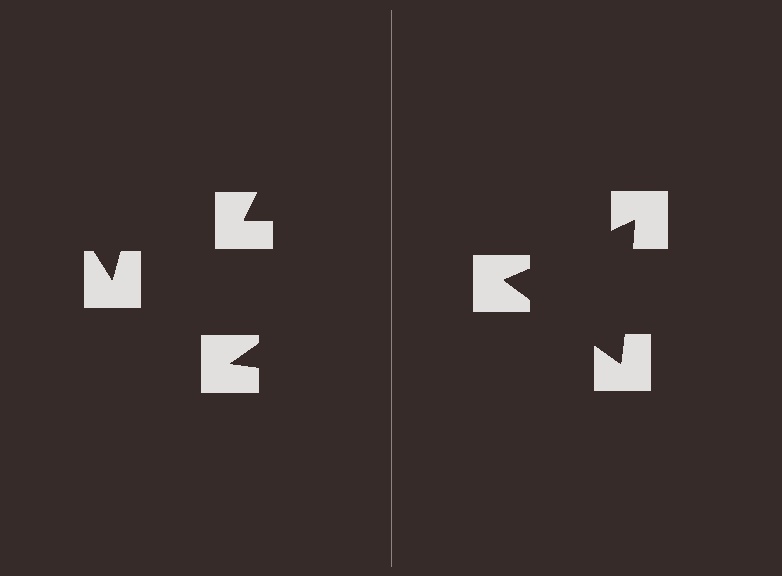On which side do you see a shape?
An illusory triangle appears on the right side. On the left side the wedge cuts are rotated, so no coherent shape forms.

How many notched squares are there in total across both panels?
6 — 3 on each side.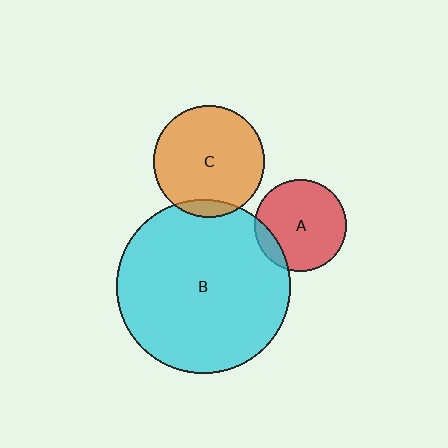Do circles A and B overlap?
Yes.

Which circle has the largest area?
Circle B (cyan).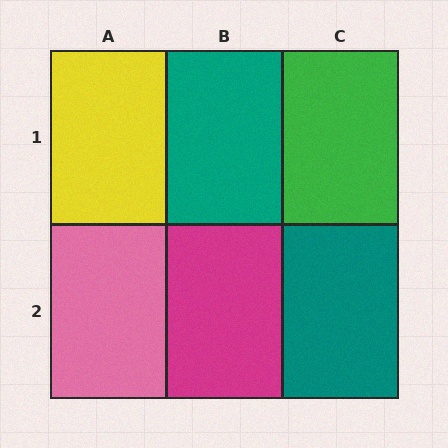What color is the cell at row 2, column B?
Magenta.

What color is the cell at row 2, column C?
Teal.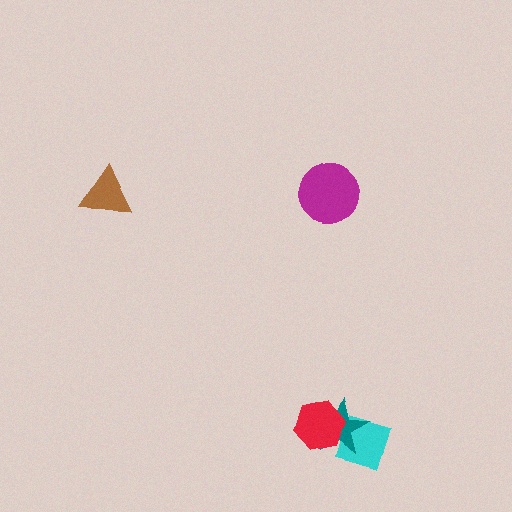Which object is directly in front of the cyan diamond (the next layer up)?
The teal star is directly in front of the cyan diamond.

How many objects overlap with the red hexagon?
2 objects overlap with the red hexagon.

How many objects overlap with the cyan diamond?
2 objects overlap with the cyan diamond.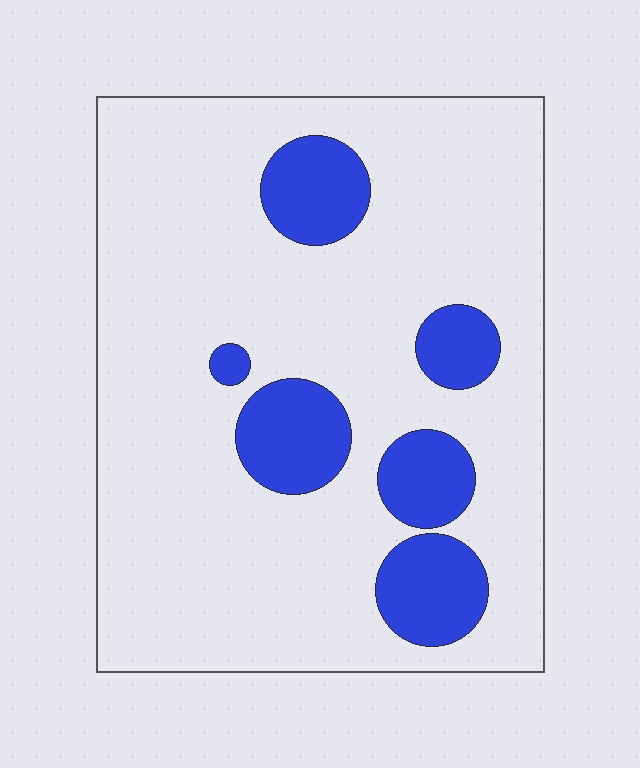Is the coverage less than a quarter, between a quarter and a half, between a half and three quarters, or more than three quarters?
Less than a quarter.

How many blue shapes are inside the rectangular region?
6.